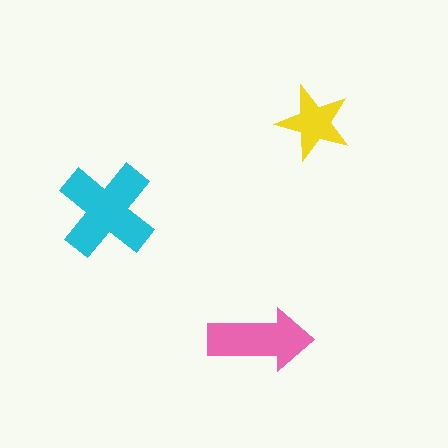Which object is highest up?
The yellow star is topmost.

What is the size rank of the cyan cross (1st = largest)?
1st.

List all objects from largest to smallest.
The cyan cross, the pink arrow, the yellow star.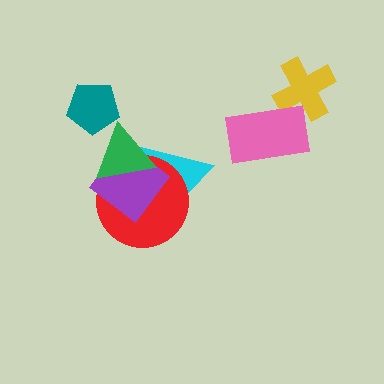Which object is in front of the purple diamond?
The green triangle is in front of the purple diamond.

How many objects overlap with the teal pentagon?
0 objects overlap with the teal pentagon.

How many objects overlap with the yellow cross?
1 object overlaps with the yellow cross.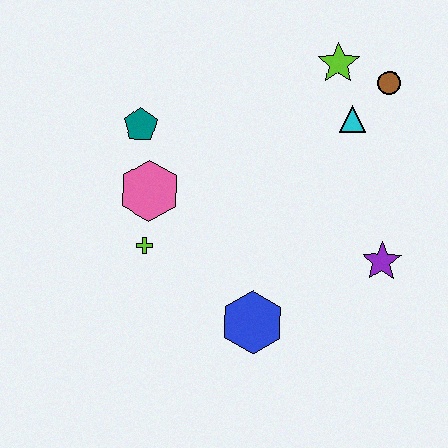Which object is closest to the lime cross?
The pink hexagon is closest to the lime cross.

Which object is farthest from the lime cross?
The brown circle is farthest from the lime cross.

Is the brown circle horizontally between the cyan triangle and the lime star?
No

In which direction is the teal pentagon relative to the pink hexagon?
The teal pentagon is above the pink hexagon.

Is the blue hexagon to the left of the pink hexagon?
No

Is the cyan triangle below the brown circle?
Yes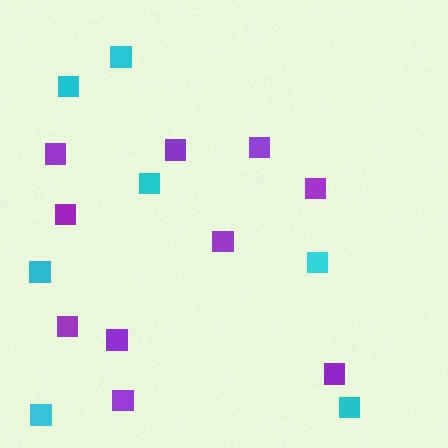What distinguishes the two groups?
There are 2 groups: one group of cyan squares (7) and one group of purple squares (10).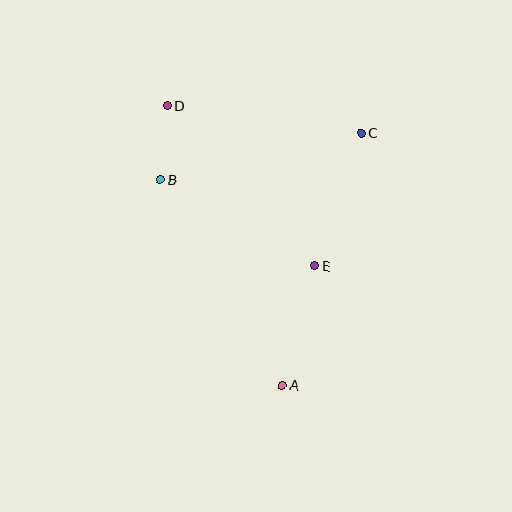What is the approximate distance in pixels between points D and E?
The distance between D and E is approximately 217 pixels.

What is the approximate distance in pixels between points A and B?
The distance between A and B is approximately 239 pixels.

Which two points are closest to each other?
Points B and D are closest to each other.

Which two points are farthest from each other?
Points A and D are farthest from each other.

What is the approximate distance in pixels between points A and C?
The distance between A and C is approximately 265 pixels.